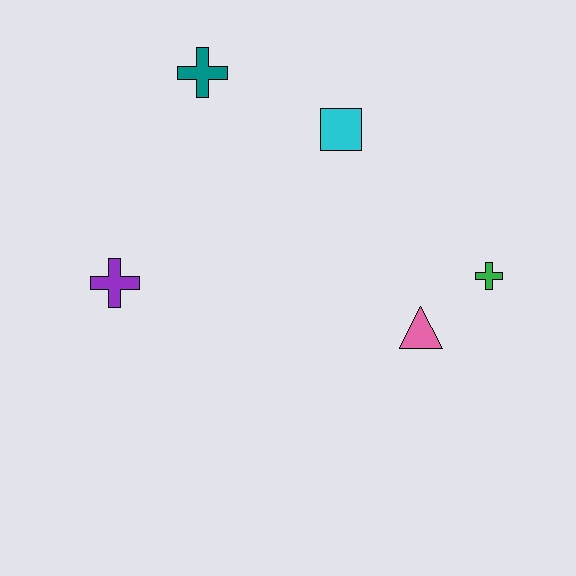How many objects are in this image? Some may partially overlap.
There are 5 objects.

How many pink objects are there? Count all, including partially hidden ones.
There is 1 pink object.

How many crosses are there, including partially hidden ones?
There are 3 crosses.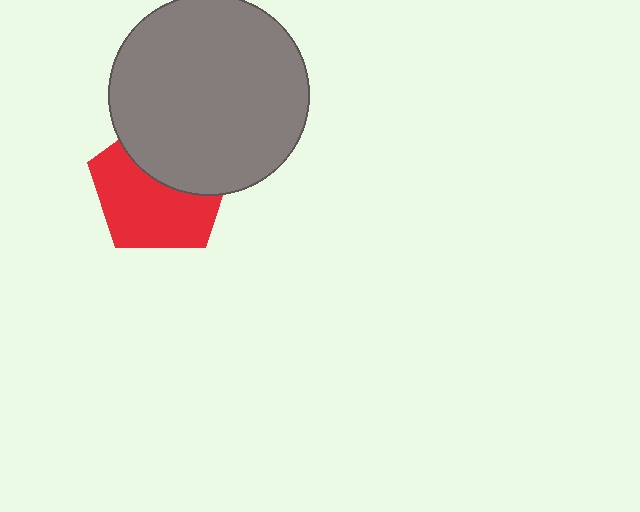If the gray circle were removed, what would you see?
You would see the complete red pentagon.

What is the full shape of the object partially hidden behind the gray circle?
The partially hidden object is a red pentagon.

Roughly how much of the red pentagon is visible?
About half of it is visible (roughly 59%).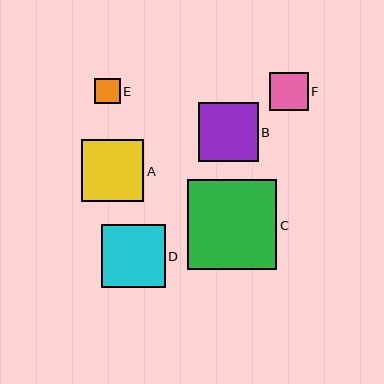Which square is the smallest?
Square E is the smallest with a size of approximately 25 pixels.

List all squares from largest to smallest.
From largest to smallest: C, D, A, B, F, E.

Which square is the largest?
Square C is the largest with a size of approximately 89 pixels.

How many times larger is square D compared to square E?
Square D is approximately 2.5 times the size of square E.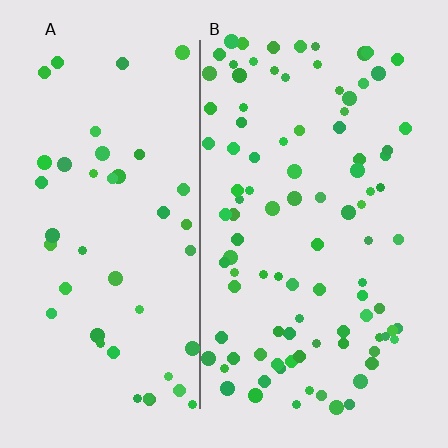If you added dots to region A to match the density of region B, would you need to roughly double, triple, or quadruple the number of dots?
Approximately double.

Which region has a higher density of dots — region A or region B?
B (the right).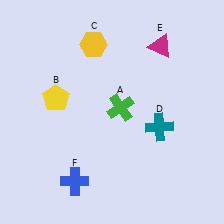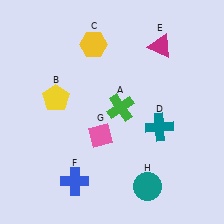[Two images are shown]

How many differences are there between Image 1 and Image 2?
There are 2 differences between the two images.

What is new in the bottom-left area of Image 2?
A pink diamond (G) was added in the bottom-left area of Image 2.